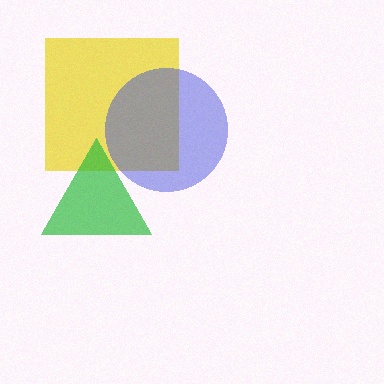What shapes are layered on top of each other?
The layered shapes are: a yellow square, a blue circle, a green triangle.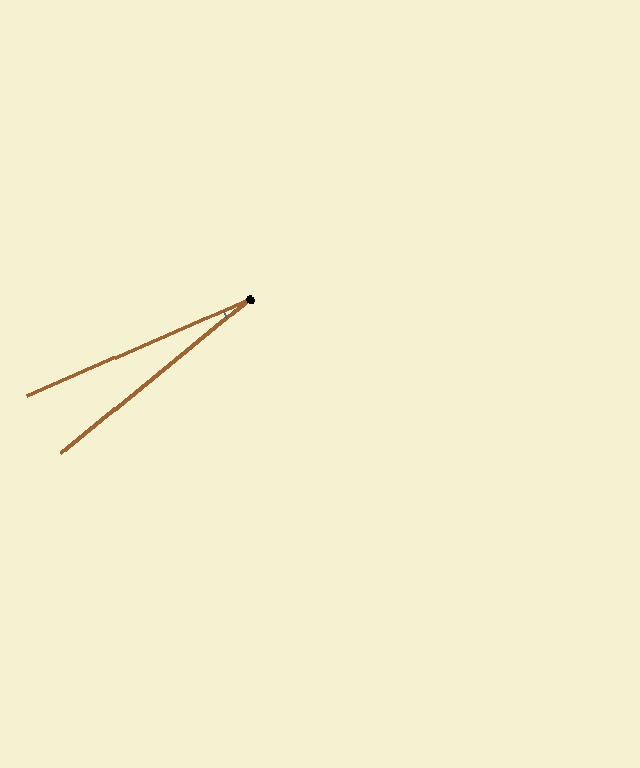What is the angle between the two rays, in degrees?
Approximately 16 degrees.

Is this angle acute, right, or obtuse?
It is acute.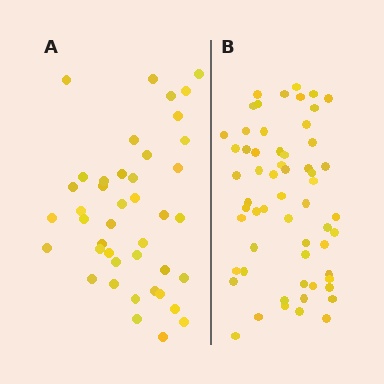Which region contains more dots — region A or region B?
Region B (the right region) has more dots.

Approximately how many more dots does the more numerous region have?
Region B has approximately 15 more dots than region A.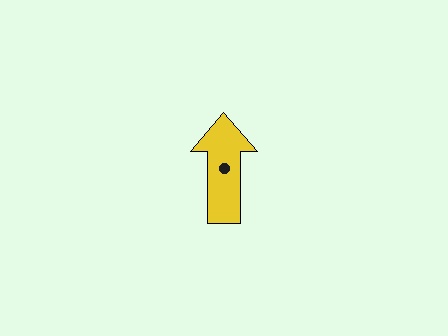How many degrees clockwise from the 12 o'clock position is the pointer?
Approximately 360 degrees.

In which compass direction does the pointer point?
North.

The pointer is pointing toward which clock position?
Roughly 12 o'clock.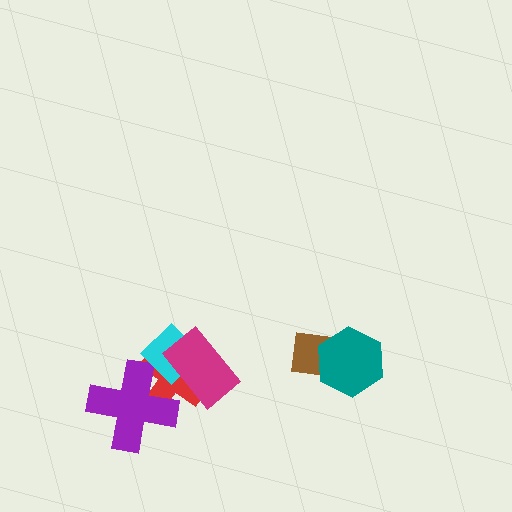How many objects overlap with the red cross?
3 objects overlap with the red cross.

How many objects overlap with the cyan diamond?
3 objects overlap with the cyan diamond.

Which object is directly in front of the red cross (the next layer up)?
The purple cross is directly in front of the red cross.